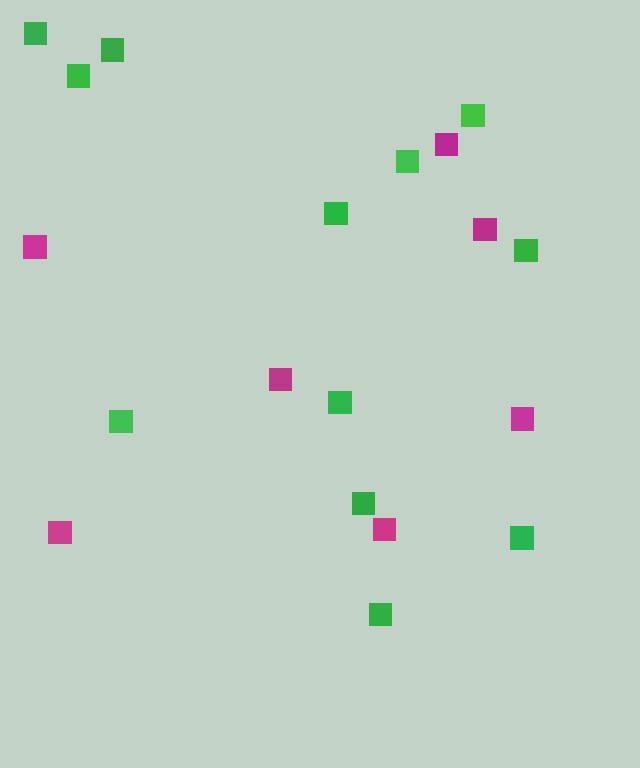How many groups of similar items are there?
There are 2 groups: one group of magenta squares (7) and one group of green squares (12).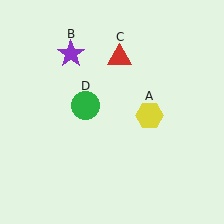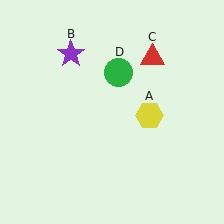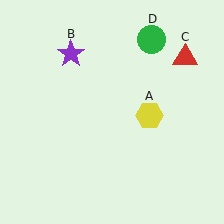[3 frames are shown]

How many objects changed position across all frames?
2 objects changed position: red triangle (object C), green circle (object D).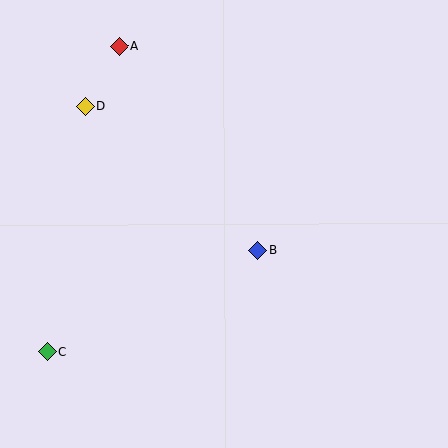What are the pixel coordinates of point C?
Point C is at (47, 352).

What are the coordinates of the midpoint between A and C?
The midpoint between A and C is at (83, 199).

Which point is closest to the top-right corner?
Point B is closest to the top-right corner.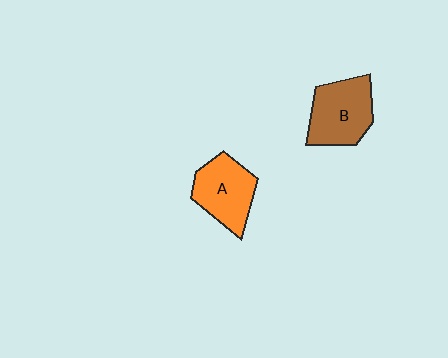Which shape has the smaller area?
Shape A (orange).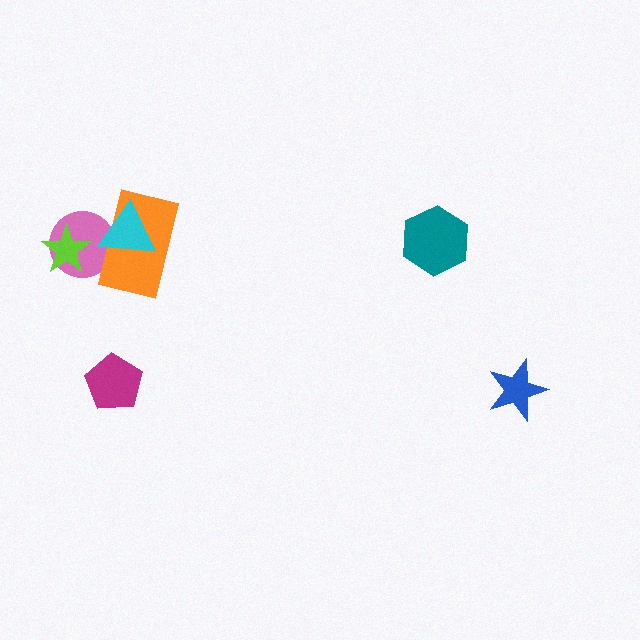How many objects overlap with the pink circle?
3 objects overlap with the pink circle.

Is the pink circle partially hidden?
Yes, it is partially covered by another shape.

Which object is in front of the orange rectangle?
The cyan triangle is in front of the orange rectangle.